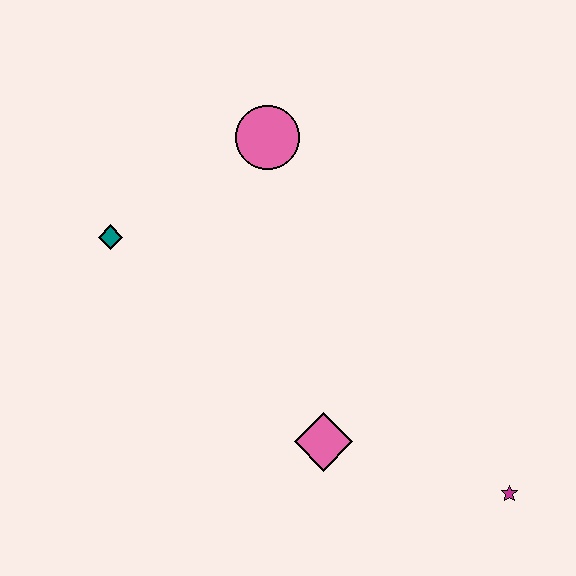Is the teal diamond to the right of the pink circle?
No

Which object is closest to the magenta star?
The pink diamond is closest to the magenta star.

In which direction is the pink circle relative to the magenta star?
The pink circle is above the magenta star.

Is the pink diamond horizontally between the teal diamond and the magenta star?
Yes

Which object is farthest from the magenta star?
The teal diamond is farthest from the magenta star.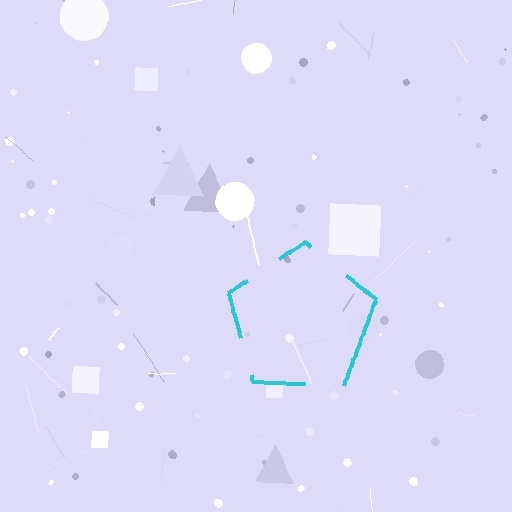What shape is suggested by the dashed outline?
The dashed outline suggests a pentagon.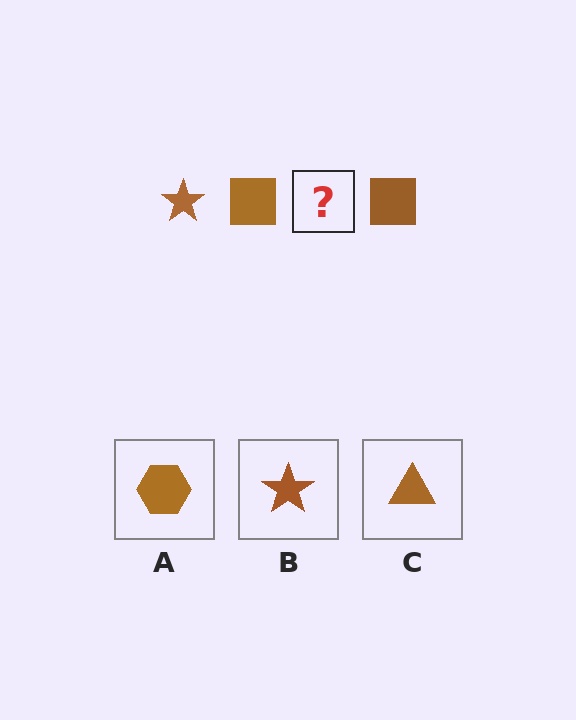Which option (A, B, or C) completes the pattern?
B.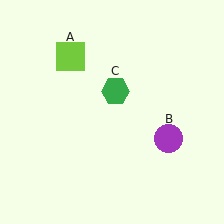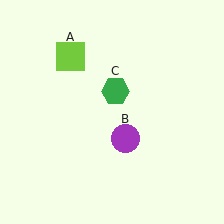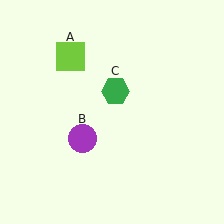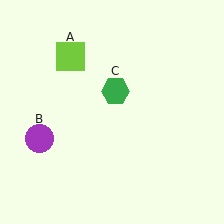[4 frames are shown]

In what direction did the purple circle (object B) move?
The purple circle (object B) moved left.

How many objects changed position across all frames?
1 object changed position: purple circle (object B).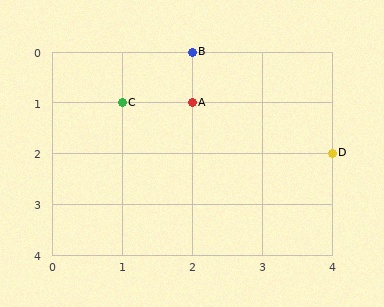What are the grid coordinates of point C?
Point C is at grid coordinates (1, 1).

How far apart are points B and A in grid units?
Points B and A are 1 row apart.